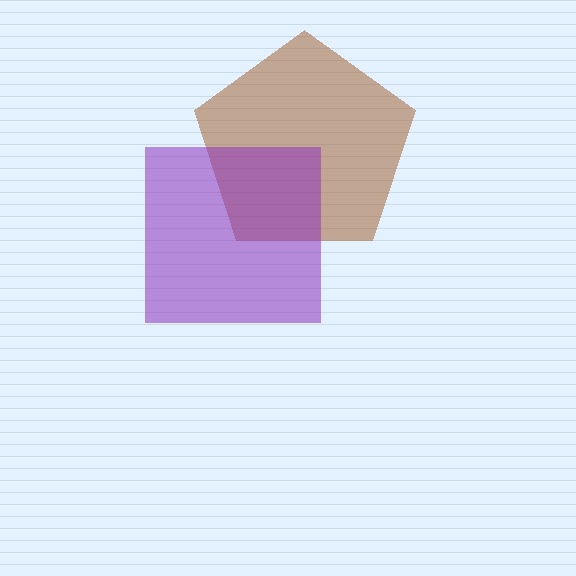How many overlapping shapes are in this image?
There are 2 overlapping shapes in the image.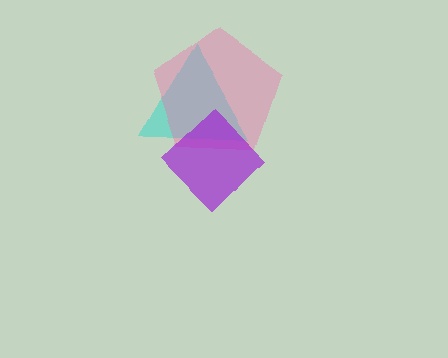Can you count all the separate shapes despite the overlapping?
Yes, there are 3 separate shapes.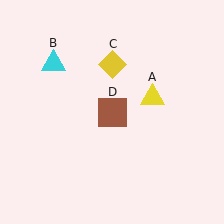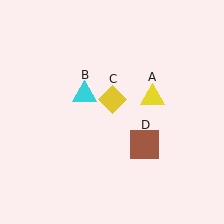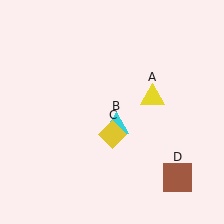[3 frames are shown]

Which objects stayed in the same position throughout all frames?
Yellow triangle (object A) remained stationary.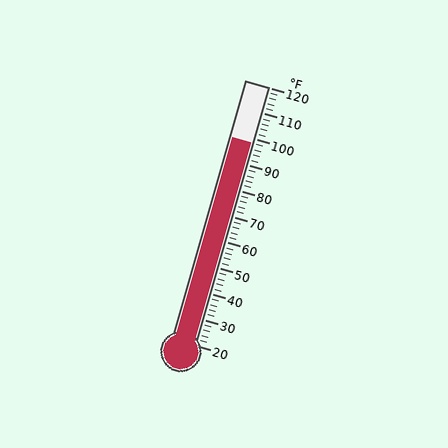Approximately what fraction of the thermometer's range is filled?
The thermometer is filled to approximately 80% of its range.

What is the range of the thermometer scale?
The thermometer scale ranges from 20°F to 120°F.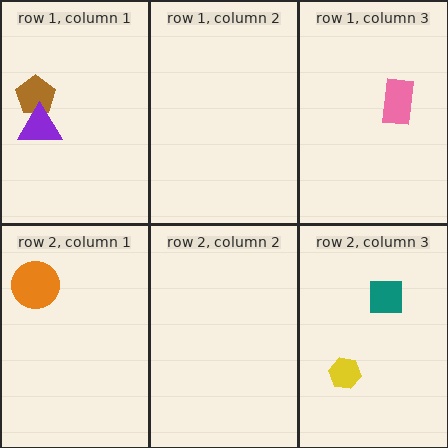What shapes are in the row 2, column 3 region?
The yellow hexagon, the teal square.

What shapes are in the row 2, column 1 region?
The orange circle.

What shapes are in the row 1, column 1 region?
The brown pentagon, the purple triangle.